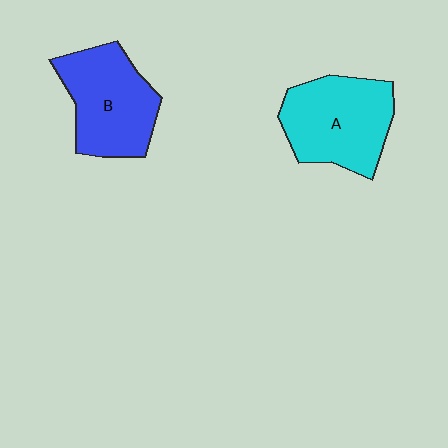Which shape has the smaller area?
Shape B (blue).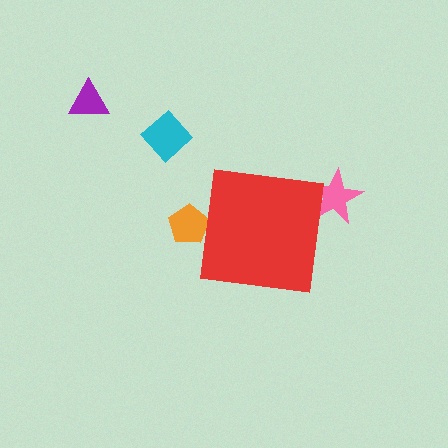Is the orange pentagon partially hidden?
Yes, the orange pentagon is partially hidden behind the red square.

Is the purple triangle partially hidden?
No, the purple triangle is fully visible.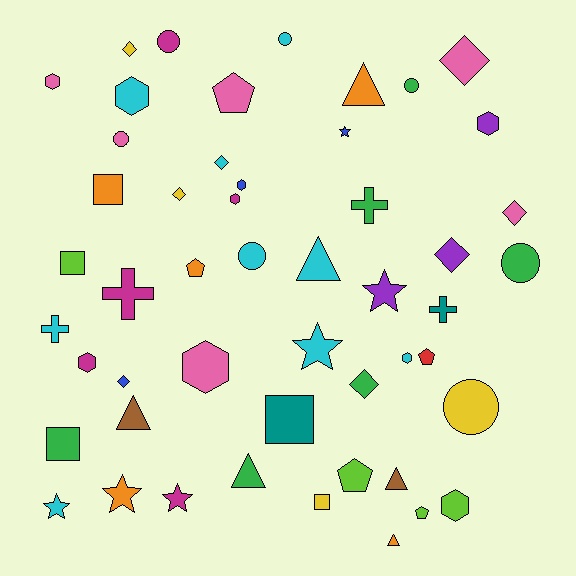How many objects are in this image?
There are 50 objects.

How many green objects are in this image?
There are 6 green objects.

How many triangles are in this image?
There are 6 triangles.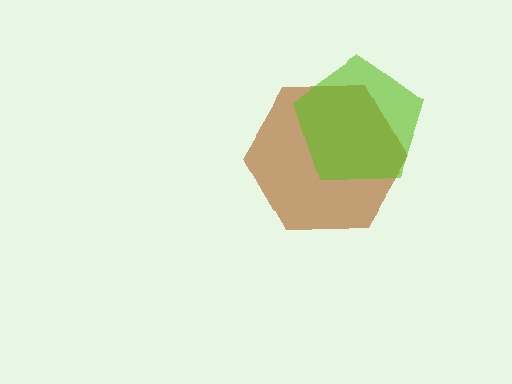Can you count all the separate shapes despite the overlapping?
Yes, there are 2 separate shapes.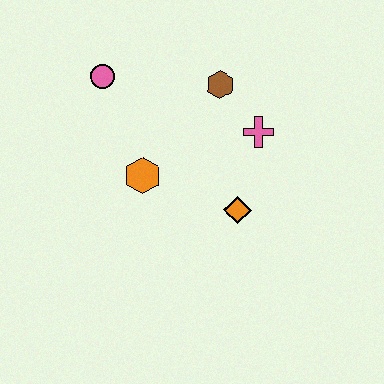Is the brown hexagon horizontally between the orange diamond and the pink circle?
Yes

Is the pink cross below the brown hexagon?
Yes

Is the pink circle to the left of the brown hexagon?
Yes